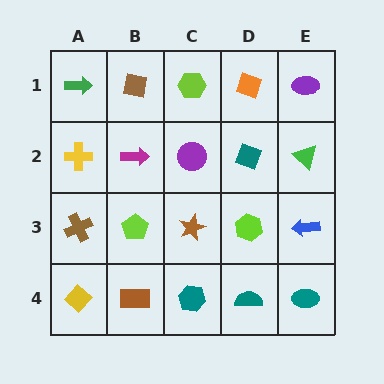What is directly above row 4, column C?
A brown star.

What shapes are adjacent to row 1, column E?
A green triangle (row 2, column E), an orange diamond (row 1, column D).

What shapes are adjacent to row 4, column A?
A brown cross (row 3, column A), a brown rectangle (row 4, column B).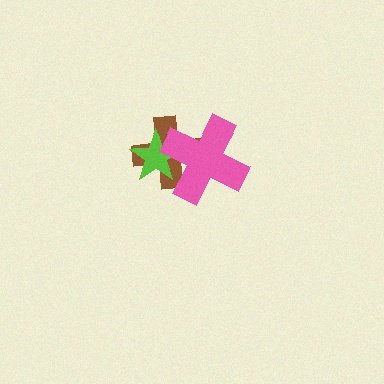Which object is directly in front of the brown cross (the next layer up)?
The lime star is directly in front of the brown cross.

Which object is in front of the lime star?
The pink cross is in front of the lime star.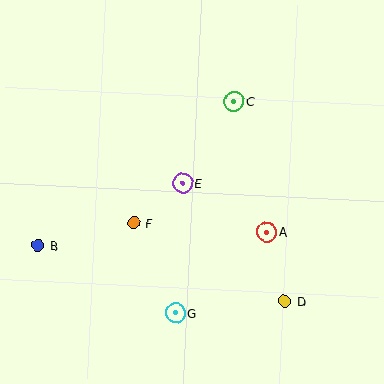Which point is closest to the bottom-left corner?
Point B is closest to the bottom-left corner.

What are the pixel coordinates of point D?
Point D is at (285, 301).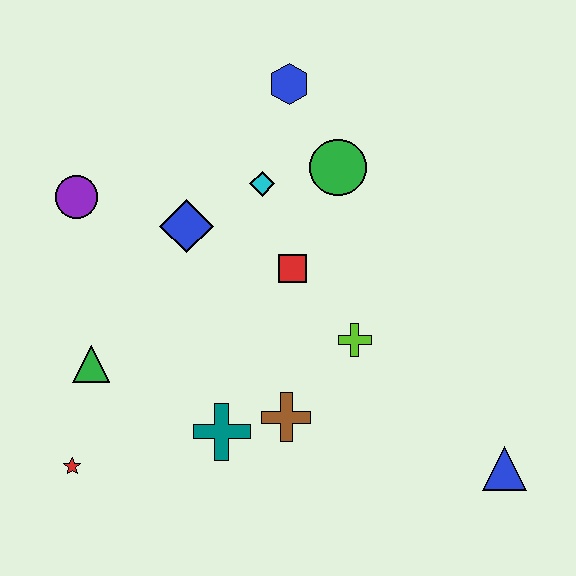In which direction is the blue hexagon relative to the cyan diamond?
The blue hexagon is above the cyan diamond.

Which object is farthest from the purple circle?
The blue triangle is farthest from the purple circle.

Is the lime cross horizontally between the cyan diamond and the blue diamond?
No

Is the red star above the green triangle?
No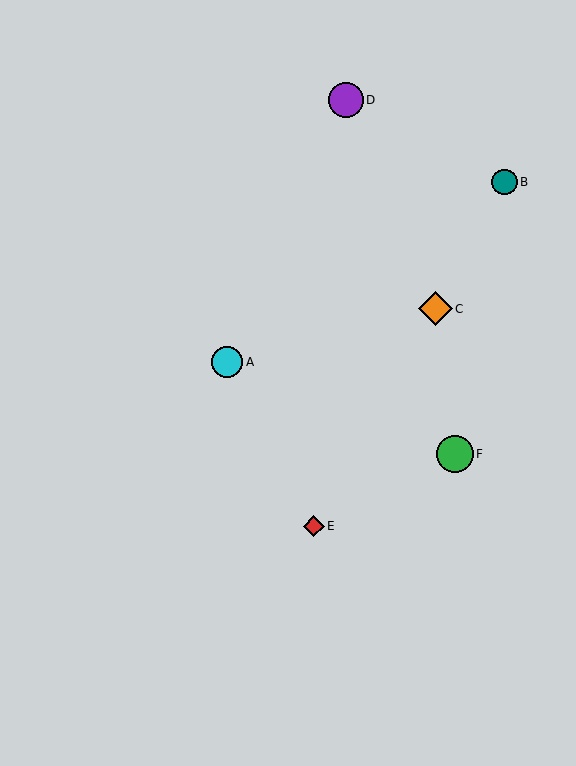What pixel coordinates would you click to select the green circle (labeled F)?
Click at (455, 454) to select the green circle F.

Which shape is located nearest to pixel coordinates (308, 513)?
The red diamond (labeled E) at (314, 526) is nearest to that location.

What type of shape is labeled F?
Shape F is a green circle.